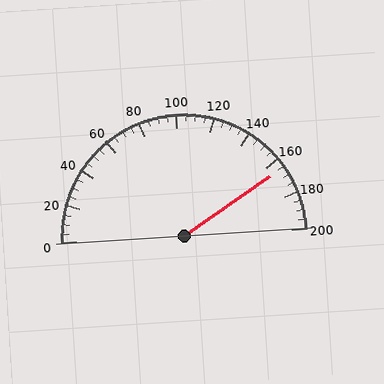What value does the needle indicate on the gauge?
The needle indicates approximately 165.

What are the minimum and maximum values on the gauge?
The gauge ranges from 0 to 200.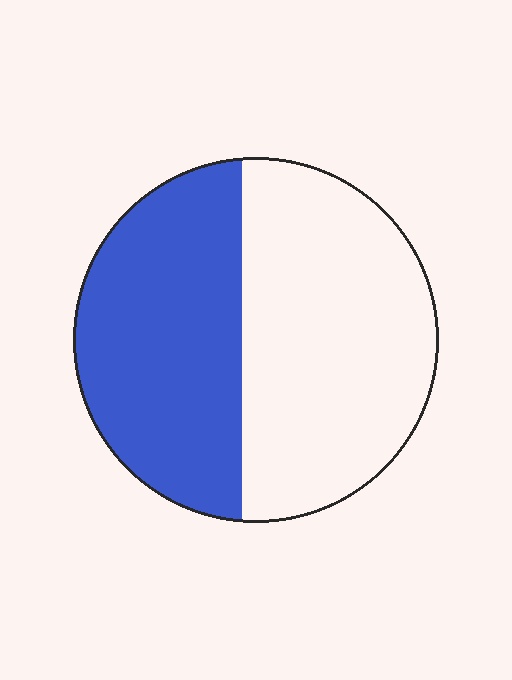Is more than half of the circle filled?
No.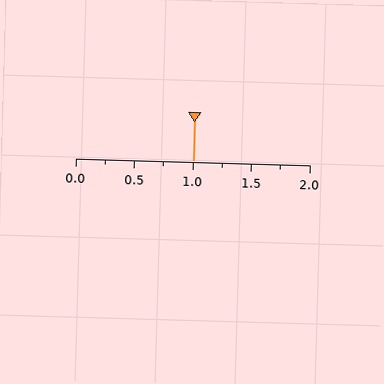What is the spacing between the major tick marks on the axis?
The major ticks are spaced 0.5 apart.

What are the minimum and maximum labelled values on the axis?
The axis runs from 0.0 to 2.0.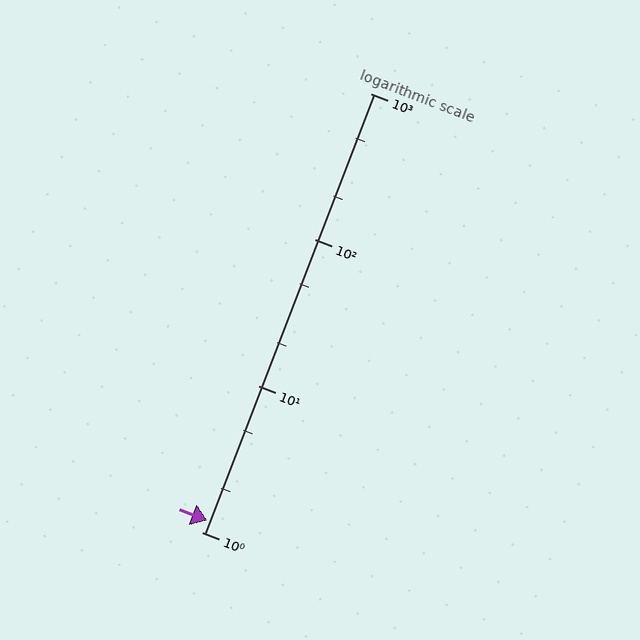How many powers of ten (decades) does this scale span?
The scale spans 3 decades, from 1 to 1000.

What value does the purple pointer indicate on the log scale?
The pointer indicates approximately 1.2.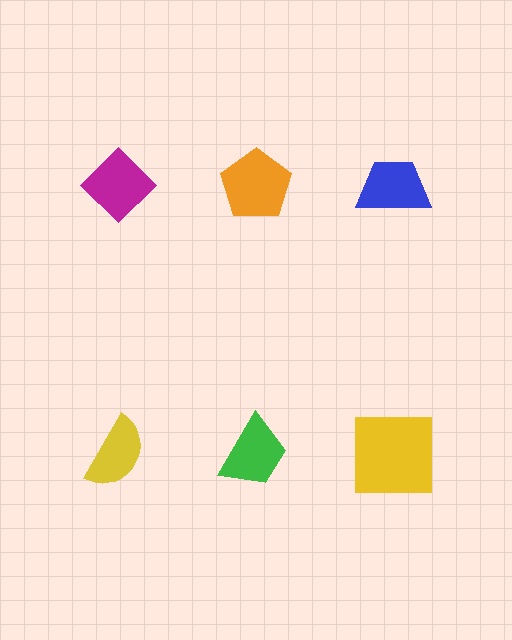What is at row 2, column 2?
A green trapezoid.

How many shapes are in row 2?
3 shapes.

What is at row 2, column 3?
A yellow square.